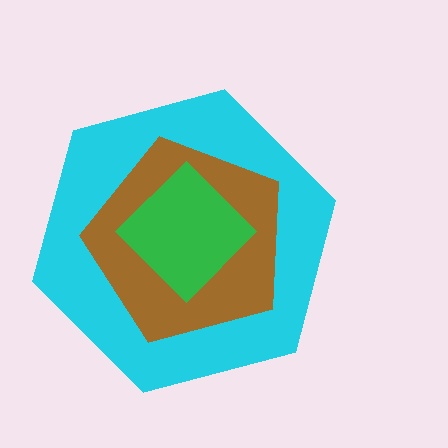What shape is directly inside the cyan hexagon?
The brown pentagon.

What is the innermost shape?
The green diamond.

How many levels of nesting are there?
3.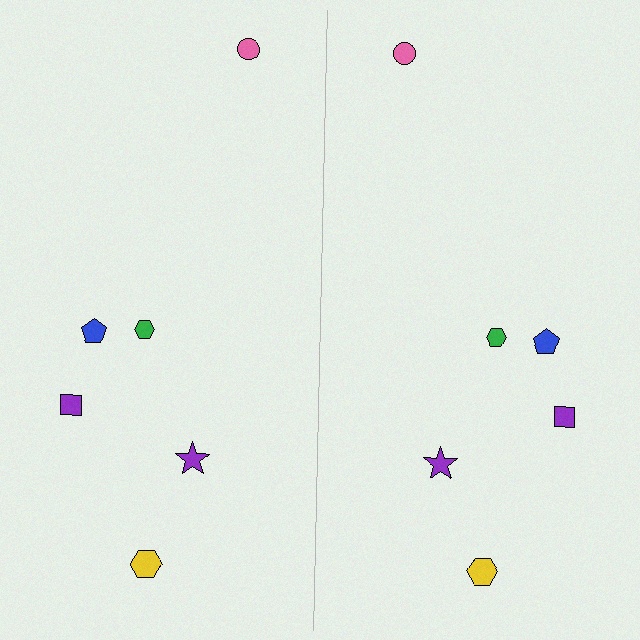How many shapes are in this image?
There are 12 shapes in this image.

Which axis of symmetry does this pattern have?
The pattern has a vertical axis of symmetry running through the center of the image.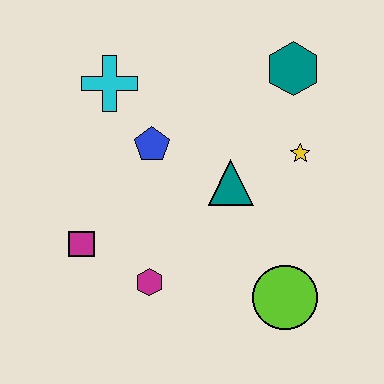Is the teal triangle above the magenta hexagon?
Yes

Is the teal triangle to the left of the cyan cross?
No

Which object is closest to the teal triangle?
The yellow star is closest to the teal triangle.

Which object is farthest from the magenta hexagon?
The teal hexagon is farthest from the magenta hexagon.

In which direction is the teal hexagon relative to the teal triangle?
The teal hexagon is above the teal triangle.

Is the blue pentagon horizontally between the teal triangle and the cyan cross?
Yes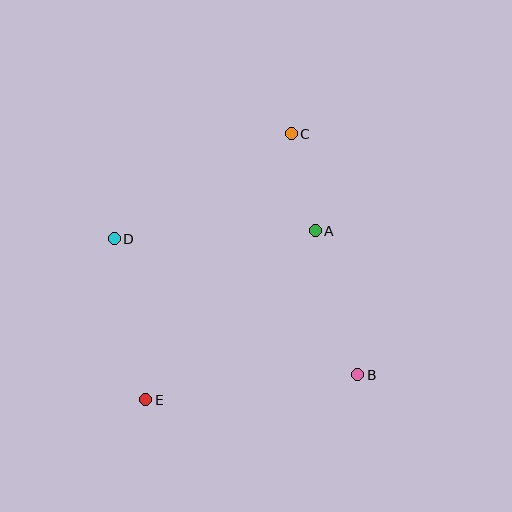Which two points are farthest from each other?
Points C and E are farthest from each other.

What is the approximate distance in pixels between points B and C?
The distance between B and C is approximately 250 pixels.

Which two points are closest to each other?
Points A and C are closest to each other.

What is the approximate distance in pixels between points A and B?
The distance between A and B is approximately 150 pixels.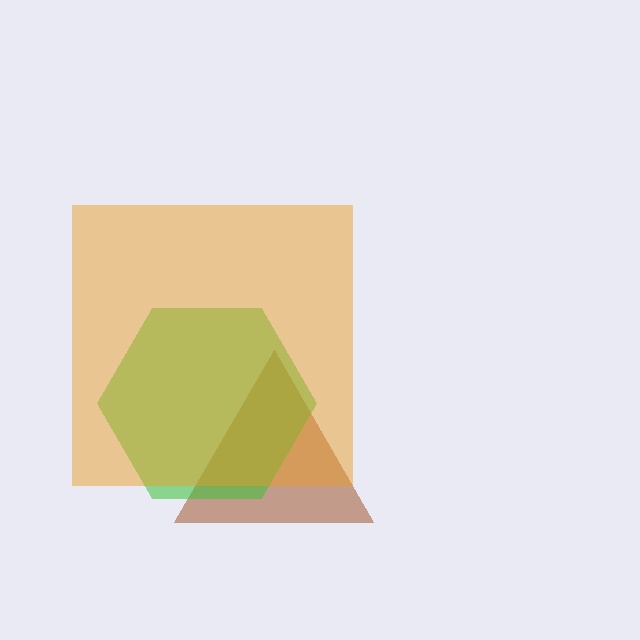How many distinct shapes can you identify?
There are 3 distinct shapes: a brown triangle, a green hexagon, an orange square.